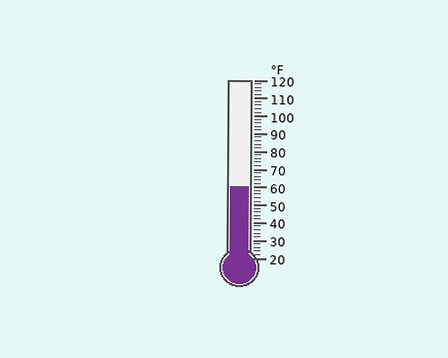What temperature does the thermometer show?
The thermometer shows approximately 60°F.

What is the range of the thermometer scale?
The thermometer scale ranges from 20°F to 120°F.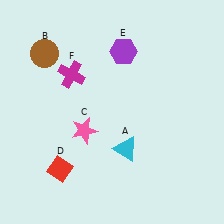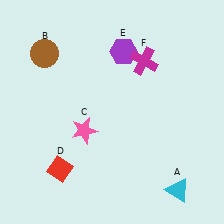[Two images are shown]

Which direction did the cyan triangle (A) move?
The cyan triangle (A) moved right.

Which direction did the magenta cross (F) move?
The magenta cross (F) moved right.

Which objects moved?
The objects that moved are: the cyan triangle (A), the magenta cross (F).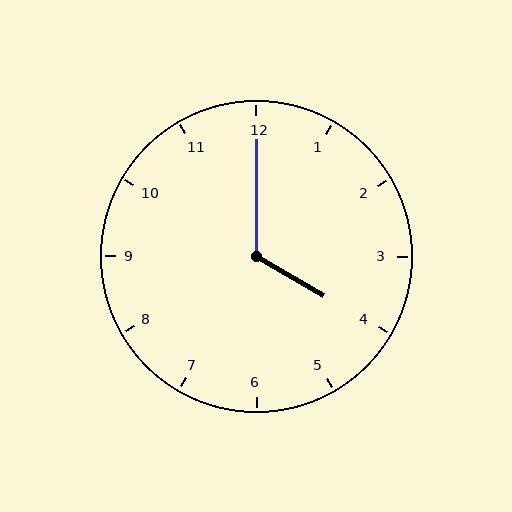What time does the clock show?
4:00.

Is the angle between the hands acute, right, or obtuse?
It is obtuse.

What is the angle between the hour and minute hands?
Approximately 120 degrees.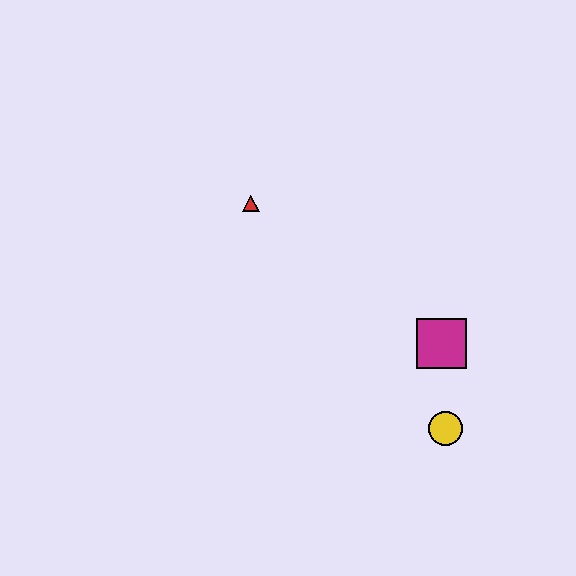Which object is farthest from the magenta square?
The red triangle is farthest from the magenta square.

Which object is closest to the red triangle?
The magenta square is closest to the red triangle.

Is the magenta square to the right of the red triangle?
Yes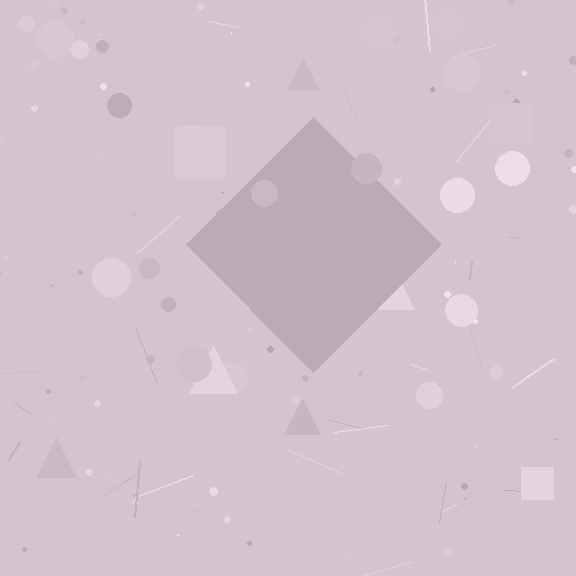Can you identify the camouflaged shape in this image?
The camouflaged shape is a diamond.